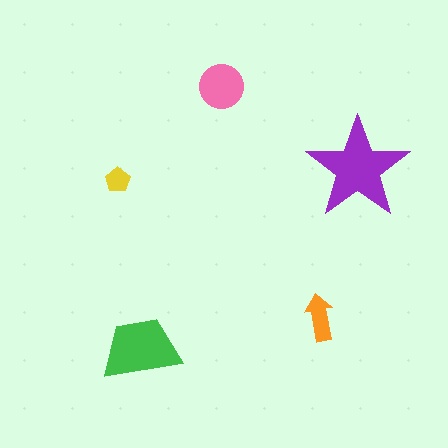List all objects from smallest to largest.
The yellow pentagon, the orange arrow, the pink circle, the green trapezoid, the purple star.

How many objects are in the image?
There are 5 objects in the image.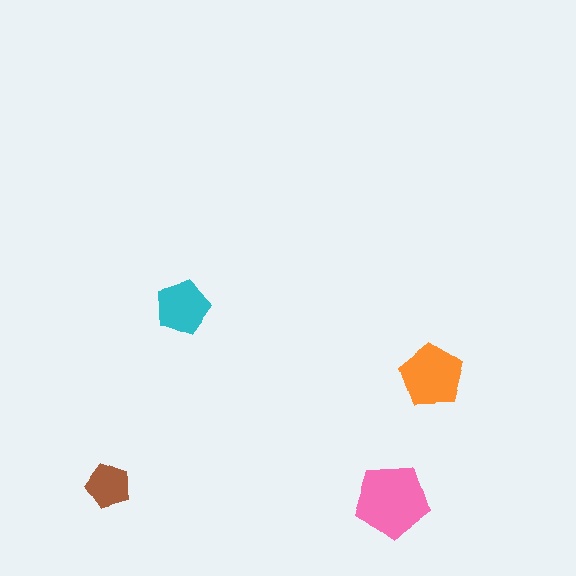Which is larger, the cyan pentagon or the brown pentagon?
The cyan one.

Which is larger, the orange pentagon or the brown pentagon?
The orange one.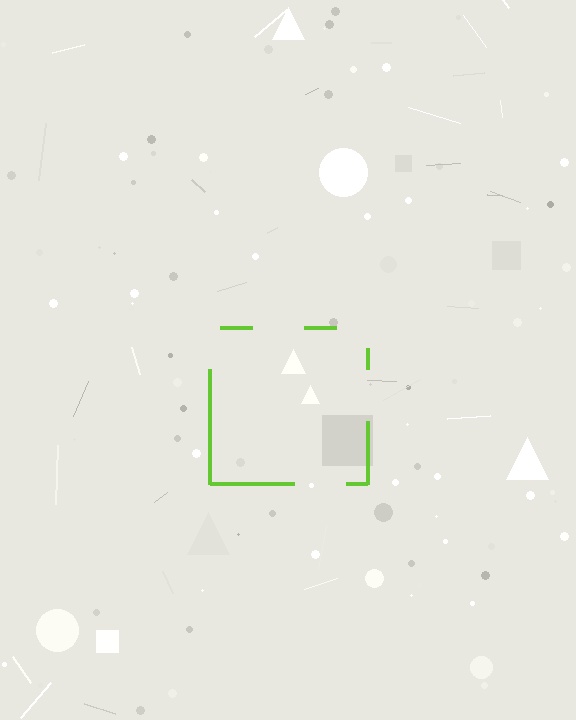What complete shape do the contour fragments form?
The contour fragments form a square.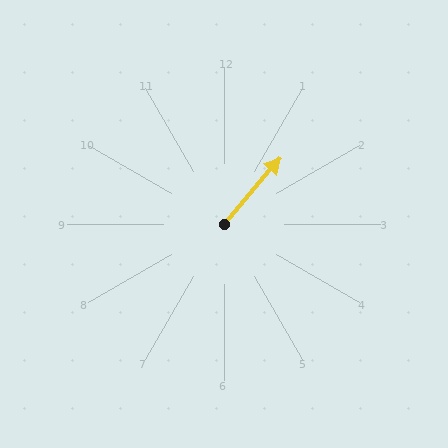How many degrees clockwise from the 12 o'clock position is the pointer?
Approximately 40 degrees.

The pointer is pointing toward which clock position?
Roughly 1 o'clock.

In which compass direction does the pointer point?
Northeast.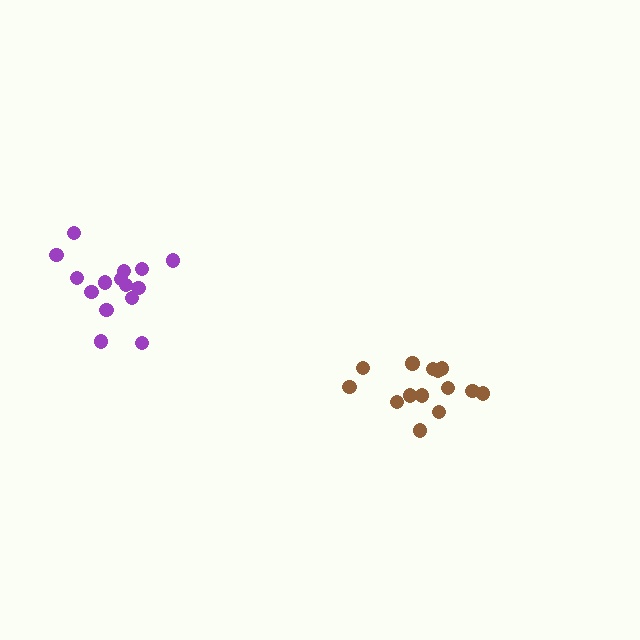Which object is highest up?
The purple cluster is topmost.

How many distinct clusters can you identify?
There are 2 distinct clusters.